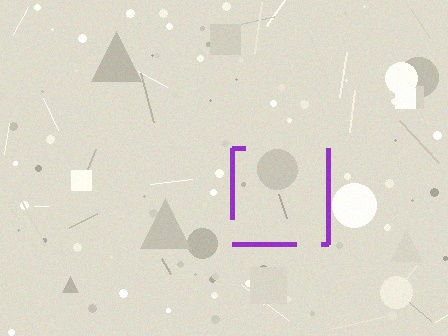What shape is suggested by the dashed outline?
The dashed outline suggests a square.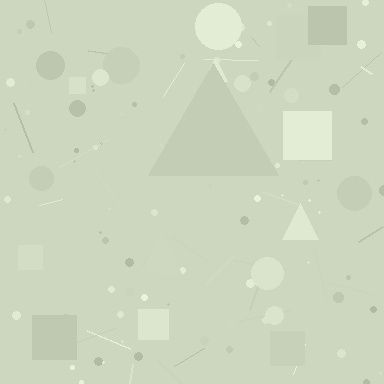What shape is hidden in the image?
A triangle is hidden in the image.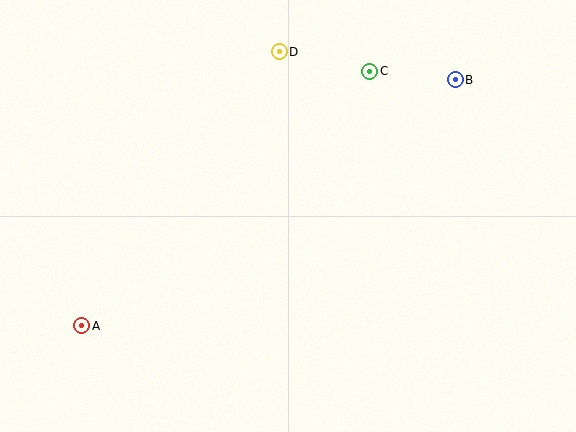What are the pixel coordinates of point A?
Point A is at (82, 326).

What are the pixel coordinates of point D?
Point D is at (279, 52).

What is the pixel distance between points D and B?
The distance between D and B is 178 pixels.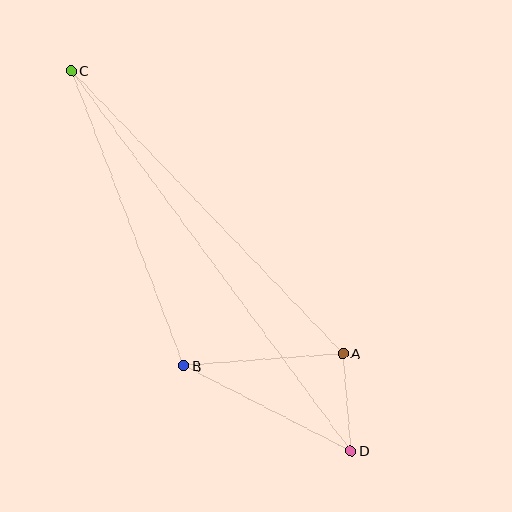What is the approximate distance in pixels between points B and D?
The distance between B and D is approximately 188 pixels.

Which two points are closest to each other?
Points A and D are closest to each other.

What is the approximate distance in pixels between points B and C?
The distance between B and C is approximately 315 pixels.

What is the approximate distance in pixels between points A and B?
The distance between A and B is approximately 160 pixels.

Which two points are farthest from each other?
Points C and D are farthest from each other.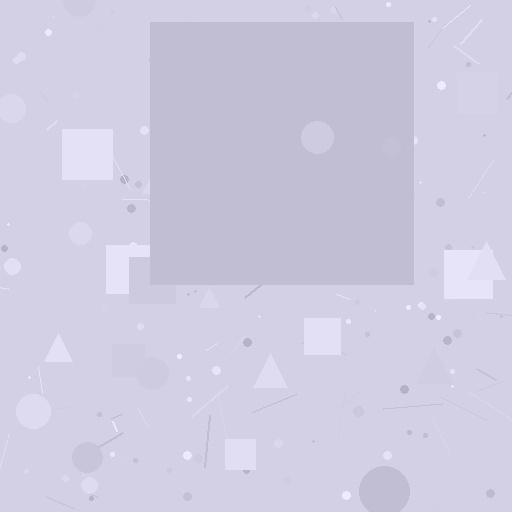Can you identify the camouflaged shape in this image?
The camouflaged shape is a square.